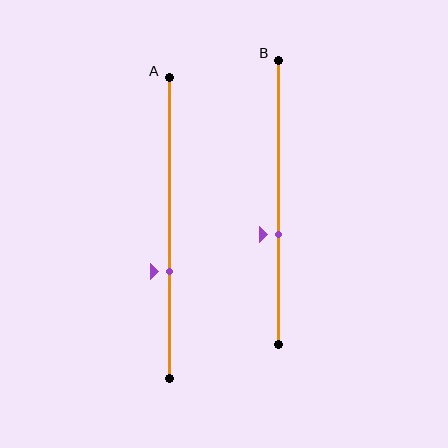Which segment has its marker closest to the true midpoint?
Segment B has its marker closest to the true midpoint.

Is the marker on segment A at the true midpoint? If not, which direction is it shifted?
No, the marker on segment A is shifted downward by about 15% of the segment length.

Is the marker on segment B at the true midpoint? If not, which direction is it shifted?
No, the marker on segment B is shifted downward by about 11% of the segment length.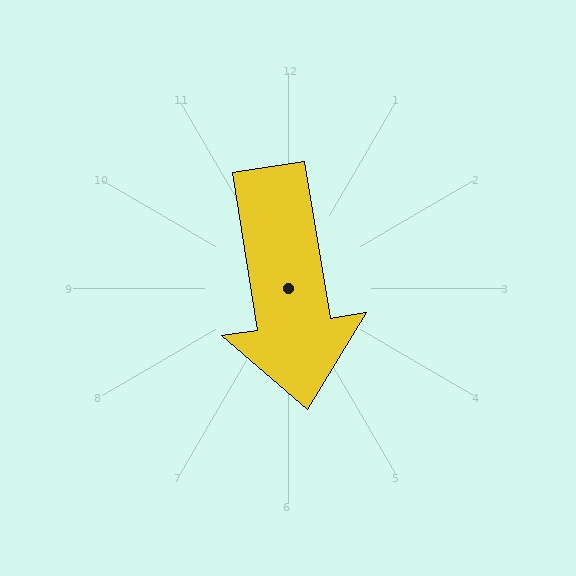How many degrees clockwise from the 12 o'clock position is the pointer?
Approximately 171 degrees.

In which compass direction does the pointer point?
South.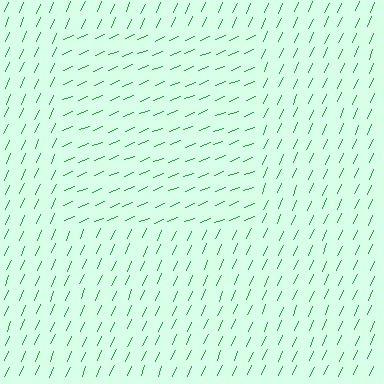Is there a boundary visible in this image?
Yes, there is a texture boundary formed by a change in line orientation.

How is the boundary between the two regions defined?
The boundary is defined purely by a change in line orientation (approximately 45 degrees difference). All lines are the same color and thickness.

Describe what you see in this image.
The image is filled with small green line segments. A rectangle region in the image has lines oriented differently from the surrounding lines, creating a visible texture boundary.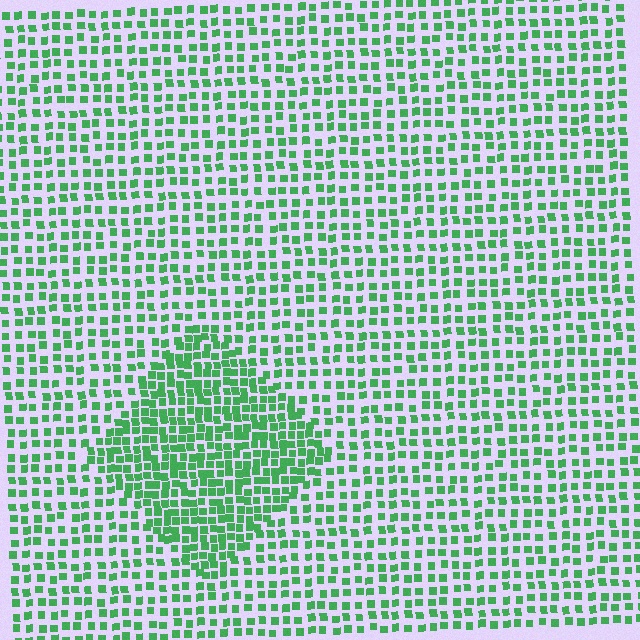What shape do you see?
I see a diamond.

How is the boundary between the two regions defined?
The boundary is defined by a change in element density (approximately 1.8x ratio). All elements are the same color, size, and shape.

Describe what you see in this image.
The image contains small green elements arranged at two different densities. A diamond-shaped region is visible where the elements are more densely packed than the surrounding area.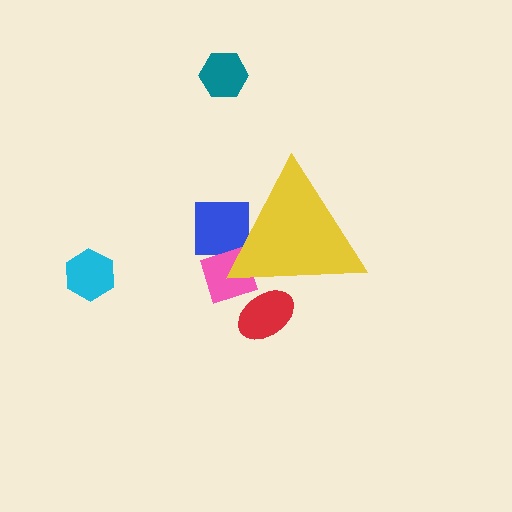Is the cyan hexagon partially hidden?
No, the cyan hexagon is fully visible.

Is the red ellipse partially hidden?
Yes, the red ellipse is partially hidden behind the yellow triangle.